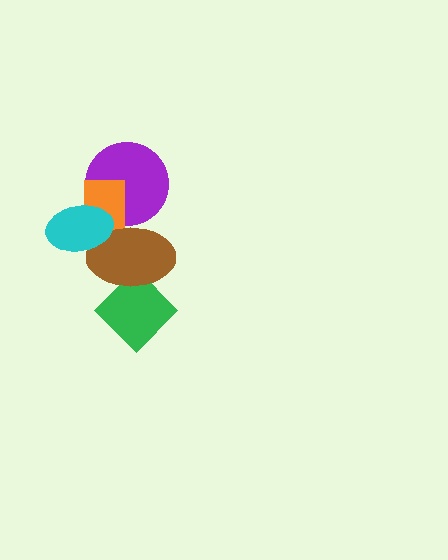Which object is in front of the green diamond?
The brown ellipse is in front of the green diamond.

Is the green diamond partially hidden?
Yes, it is partially covered by another shape.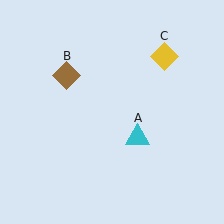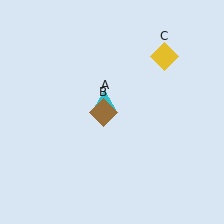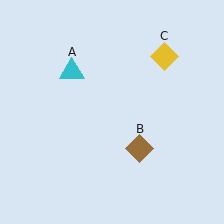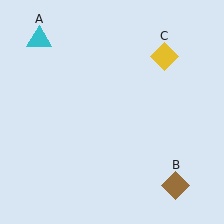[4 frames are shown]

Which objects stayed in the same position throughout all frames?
Yellow diamond (object C) remained stationary.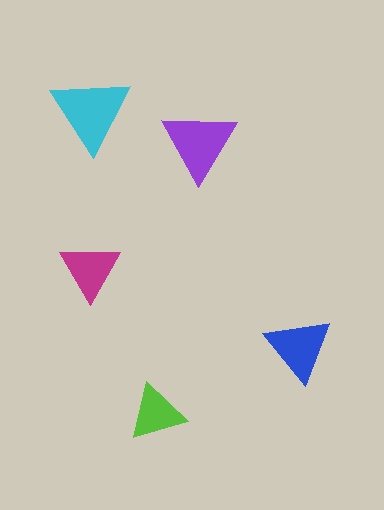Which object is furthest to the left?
The magenta triangle is leftmost.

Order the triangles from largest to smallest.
the cyan one, the purple one, the blue one, the magenta one, the lime one.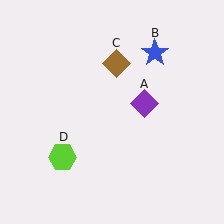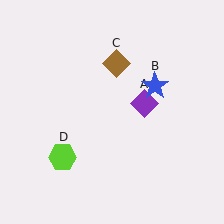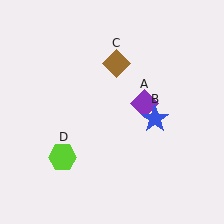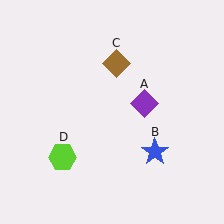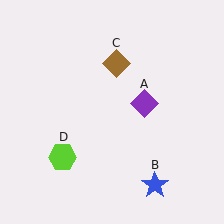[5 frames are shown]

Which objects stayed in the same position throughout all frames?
Purple diamond (object A) and brown diamond (object C) and lime hexagon (object D) remained stationary.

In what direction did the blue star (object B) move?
The blue star (object B) moved down.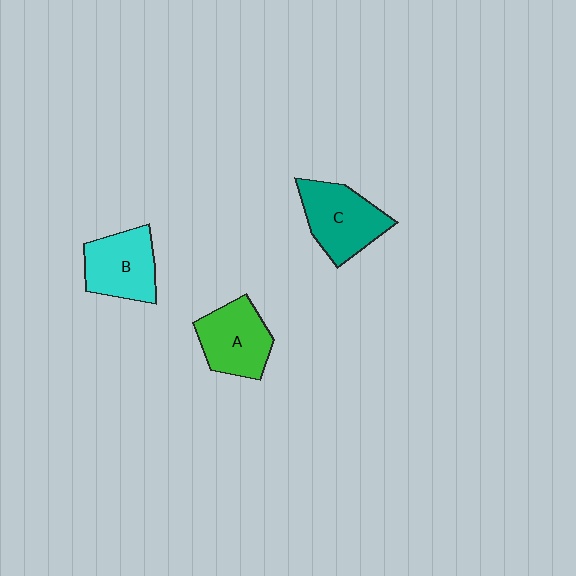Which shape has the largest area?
Shape C (teal).